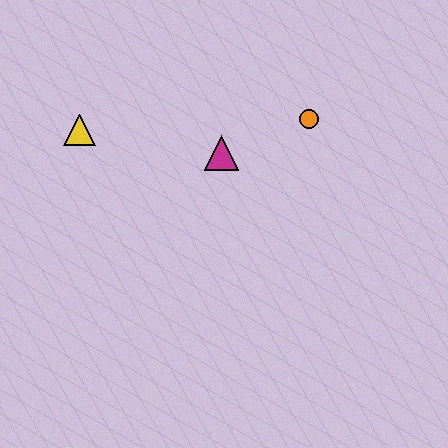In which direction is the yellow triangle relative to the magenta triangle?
The yellow triangle is to the left of the magenta triangle.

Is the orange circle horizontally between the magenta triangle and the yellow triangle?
No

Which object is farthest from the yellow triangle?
The orange circle is farthest from the yellow triangle.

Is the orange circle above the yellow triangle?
Yes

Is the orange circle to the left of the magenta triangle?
No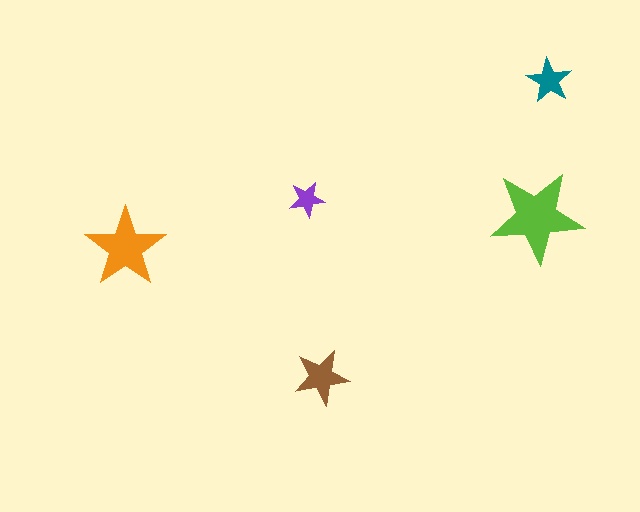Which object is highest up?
The teal star is topmost.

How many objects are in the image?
There are 5 objects in the image.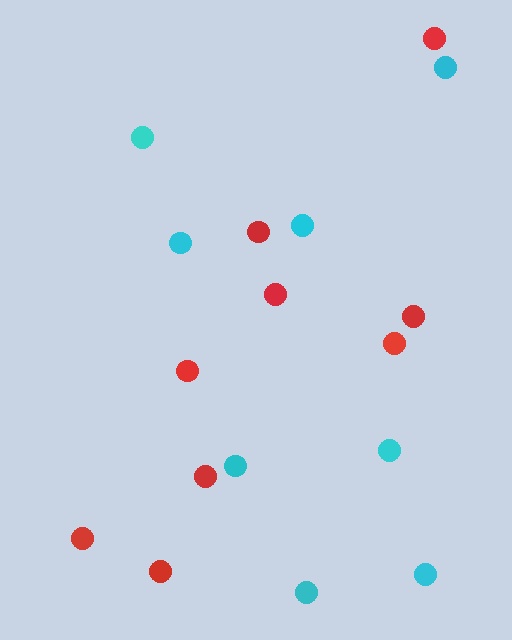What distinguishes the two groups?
There are 2 groups: one group of cyan circles (8) and one group of red circles (9).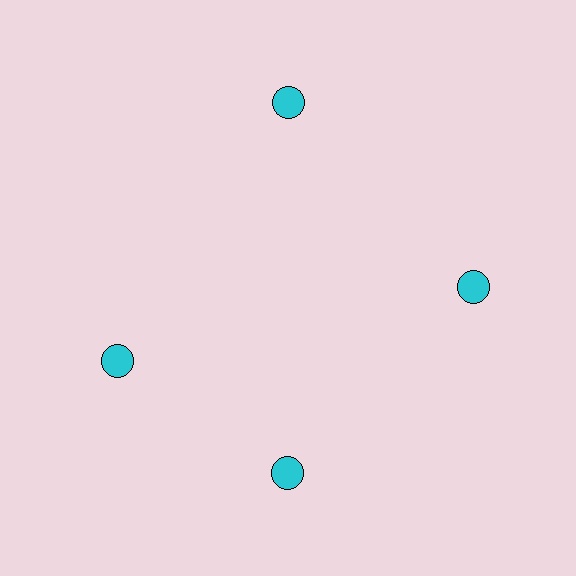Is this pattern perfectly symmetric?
No. The 4 cyan circles are arranged in a ring, but one element near the 9 o'clock position is rotated out of alignment along the ring, breaking the 4-fold rotational symmetry.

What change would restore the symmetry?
The symmetry would be restored by rotating it back into even spacing with its neighbors so that all 4 circles sit at equal angles and equal distance from the center.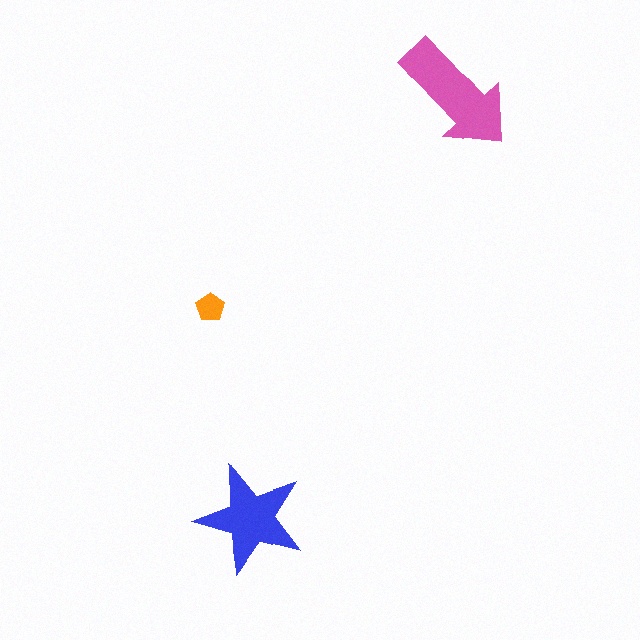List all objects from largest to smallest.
The pink arrow, the blue star, the orange pentagon.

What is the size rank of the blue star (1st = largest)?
2nd.